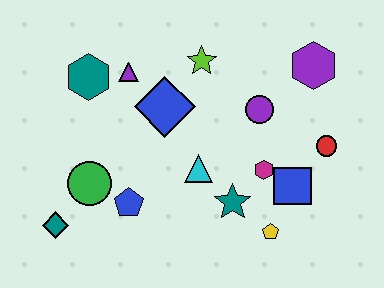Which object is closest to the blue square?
The magenta hexagon is closest to the blue square.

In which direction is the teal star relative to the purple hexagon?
The teal star is below the purple hexagon.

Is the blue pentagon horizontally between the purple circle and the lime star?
No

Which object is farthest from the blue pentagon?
The purple hexagon is farthest from the blue pentagon.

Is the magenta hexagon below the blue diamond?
Yes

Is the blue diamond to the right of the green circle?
Yes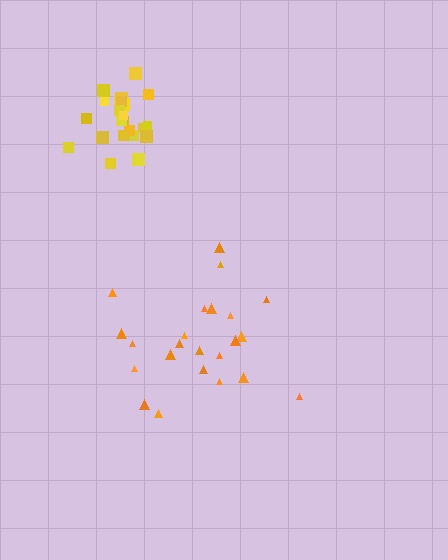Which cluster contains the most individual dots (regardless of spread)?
Orange (24).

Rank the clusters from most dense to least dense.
yellow, orange.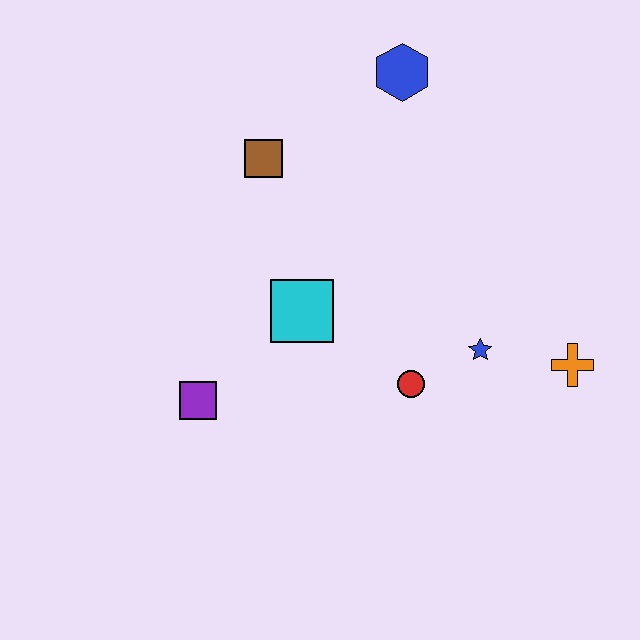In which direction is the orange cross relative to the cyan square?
The orange cross is to the right of the cyan square.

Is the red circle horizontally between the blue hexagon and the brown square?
No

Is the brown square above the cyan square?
Yes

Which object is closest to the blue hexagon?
The brown square is closest to the blue hexagon.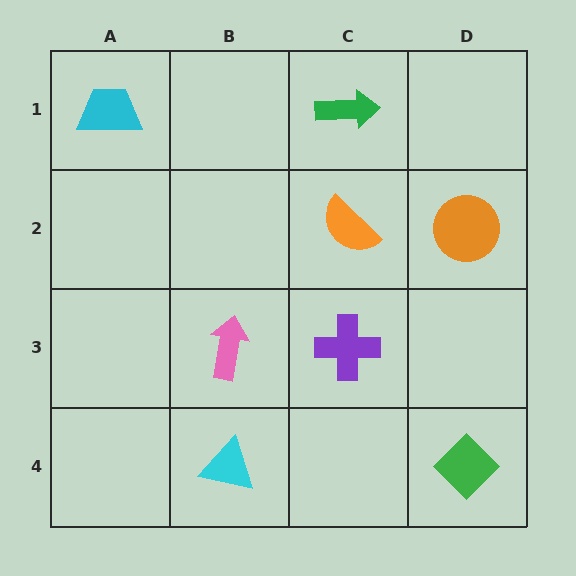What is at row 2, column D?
An orange circle.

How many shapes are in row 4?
2 shapes.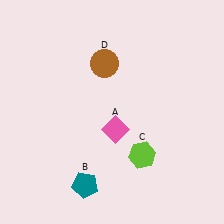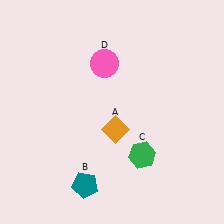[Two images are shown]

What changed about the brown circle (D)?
In Image 1, D is brown. In Image 2, it changed to pink.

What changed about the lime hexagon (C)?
In Image 1, C is lime. In Image 2, it changed to green.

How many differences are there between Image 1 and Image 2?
There are 3 differences between the two images.